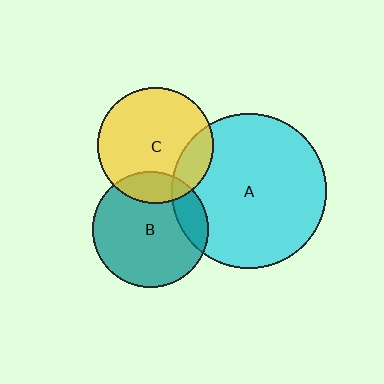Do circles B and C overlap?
Yes.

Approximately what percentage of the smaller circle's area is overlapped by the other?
Approximately 15%.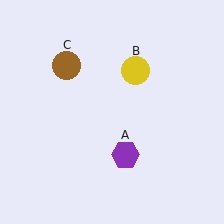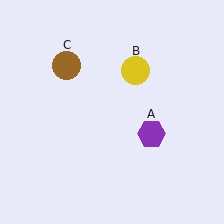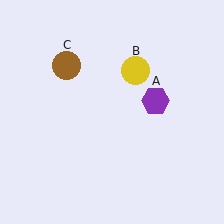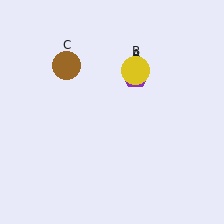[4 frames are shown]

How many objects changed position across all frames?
1 object changed position: purple hexagon (object A).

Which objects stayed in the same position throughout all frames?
Yellow circle (object B) and brown circle (object C) remained stationary.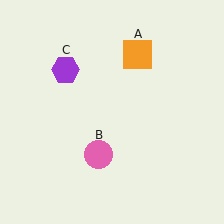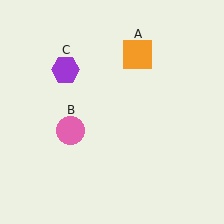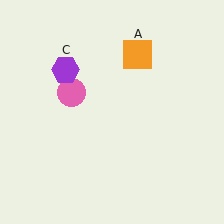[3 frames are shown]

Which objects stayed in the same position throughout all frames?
Orange square (object A) and purple hexagon (object C) remained stationary.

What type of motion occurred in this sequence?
The pink circle (object B) rotated clockwise around the center of the scene.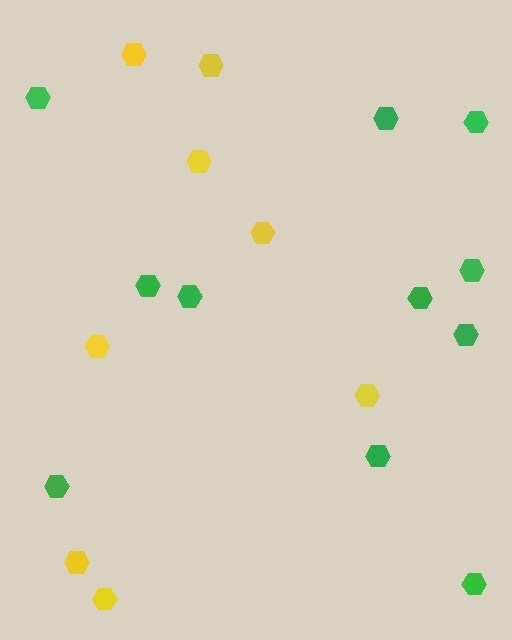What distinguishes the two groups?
There are 2 groups: one group of green hexagons (11) and one group of yellow hexagons (8).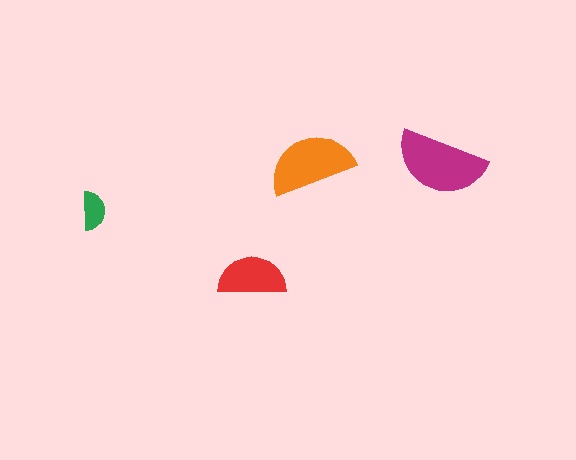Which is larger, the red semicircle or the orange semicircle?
The orange one.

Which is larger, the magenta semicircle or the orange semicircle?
The magenta one.